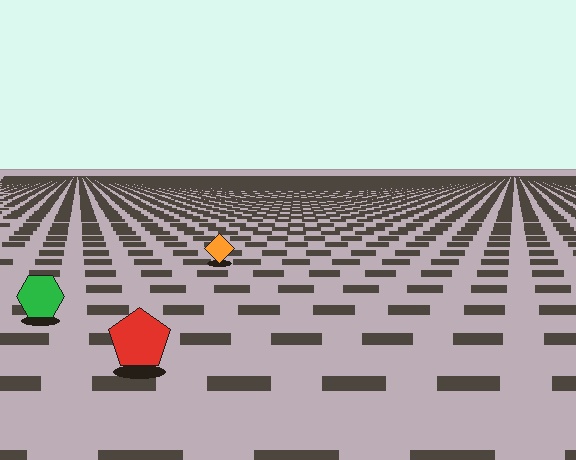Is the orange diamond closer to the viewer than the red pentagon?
No. The red pentagon is closer — you can tell from the texture gradient: the ground texture is coarser near it.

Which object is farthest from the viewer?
The orange diamond is farthest from the viewer. It appears smaller and the ground texture around it is denser.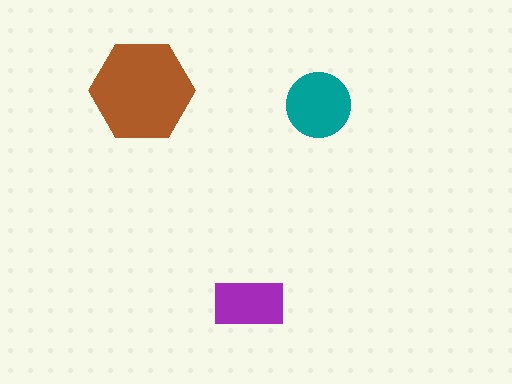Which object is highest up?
The brown hexagon is topmost.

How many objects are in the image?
There are 3 objects in the image.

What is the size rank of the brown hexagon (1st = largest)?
1st.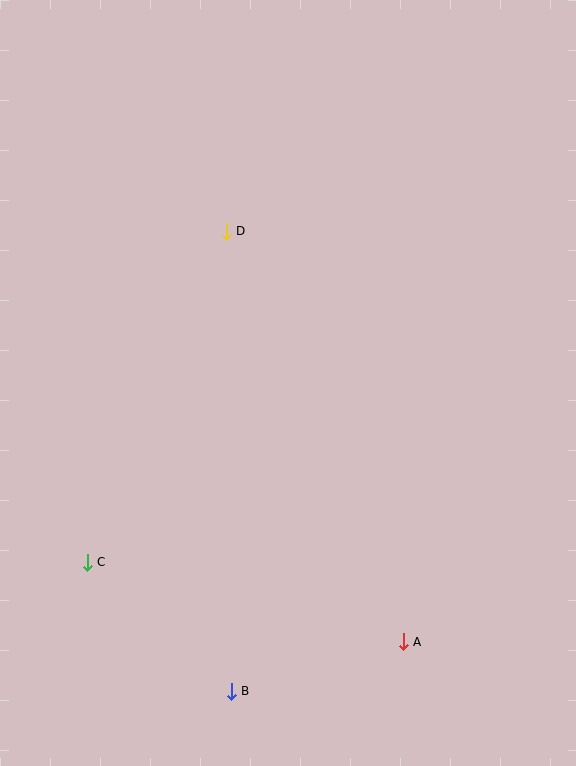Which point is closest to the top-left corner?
Point D is closest to the top-left corner.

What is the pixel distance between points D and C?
The distance between D and C is 359 pixels.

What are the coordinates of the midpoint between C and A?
The midpoint between C and A is at (245, 602).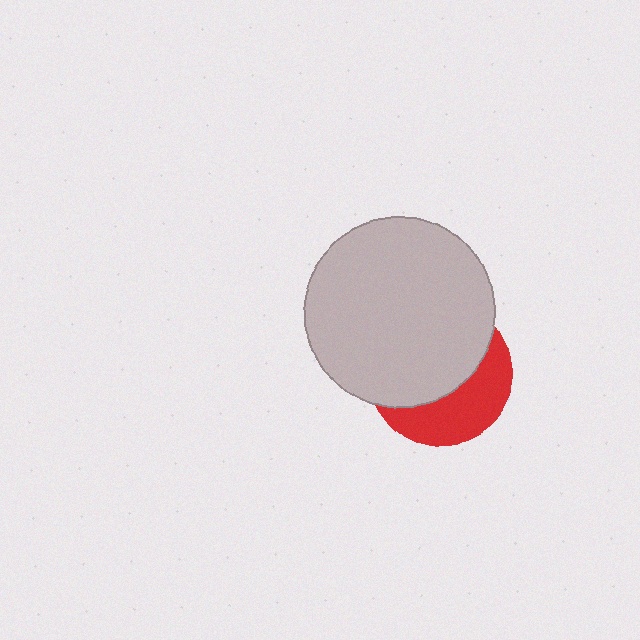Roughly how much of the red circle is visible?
A small part of it is visible (roughly 39%).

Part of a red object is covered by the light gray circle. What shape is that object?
It is a circle.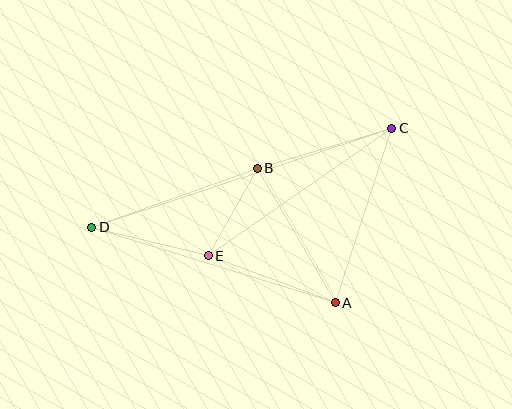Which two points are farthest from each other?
Points C and D are farthest from each other.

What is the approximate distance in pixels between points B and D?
The distance between B and D is approximately 176 pixels.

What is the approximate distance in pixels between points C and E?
The distance between C and E is approximately 223 pixels.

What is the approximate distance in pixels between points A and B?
The distance between A and B is approximately 155 pixels.